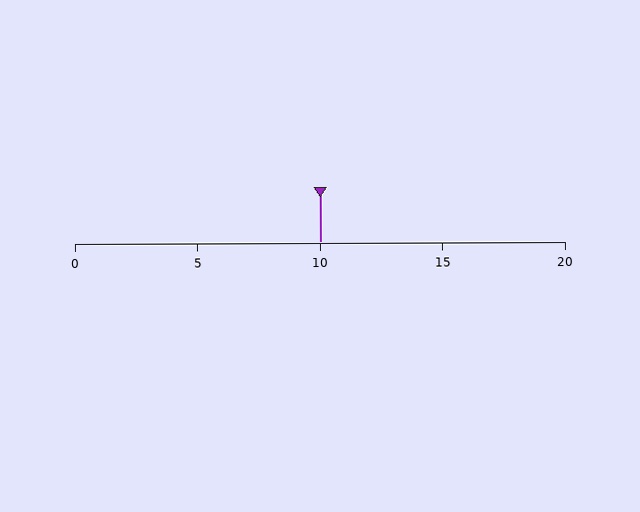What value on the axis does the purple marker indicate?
The marker indicates approximately 10.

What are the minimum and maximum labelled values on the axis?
The axis runs from 0 to 20.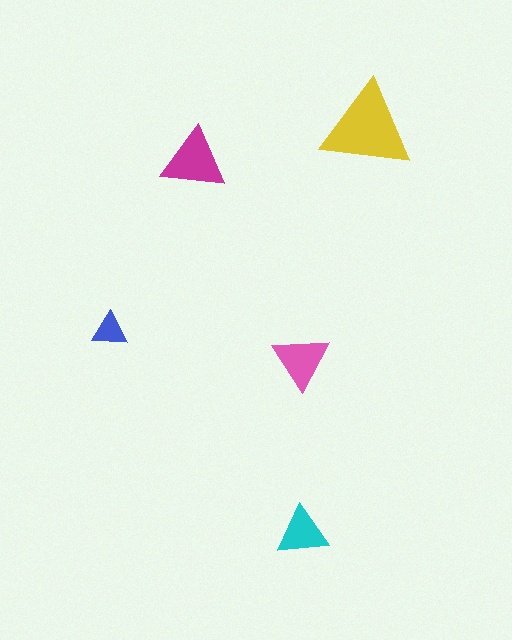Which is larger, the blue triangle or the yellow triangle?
The yellow one.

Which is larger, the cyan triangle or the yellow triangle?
The yellow one.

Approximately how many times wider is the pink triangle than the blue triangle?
About 1.5 times wider.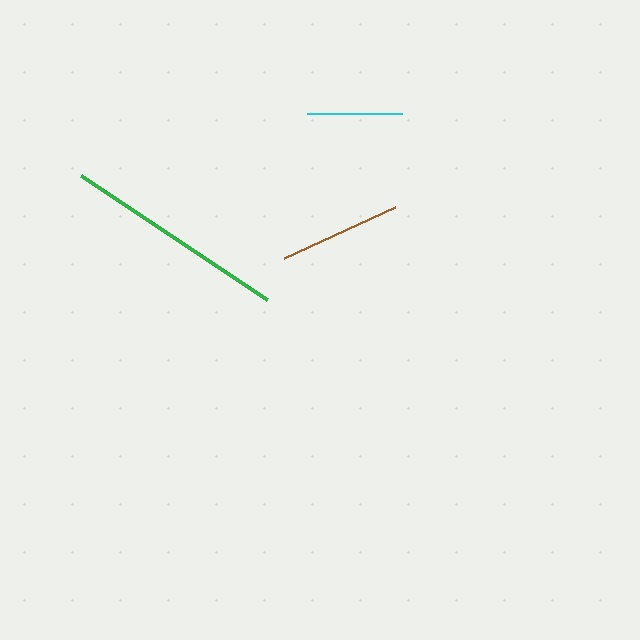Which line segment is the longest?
The green line is the longest at approximately 224 pixels.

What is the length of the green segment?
The green segment is approximately 224 pixels long.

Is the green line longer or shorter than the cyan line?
The green line is longer than the cyan line.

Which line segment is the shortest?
The cyan line is the shortest at approximately 95 pixels.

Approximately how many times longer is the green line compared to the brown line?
The green line is approximately 1.8 times the length of the brown line.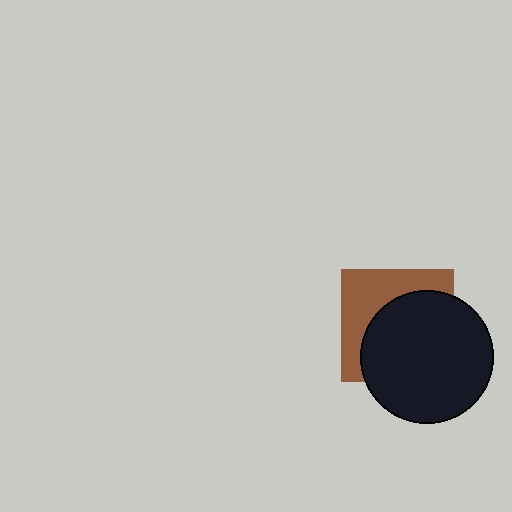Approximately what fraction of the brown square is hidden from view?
Roughly 60% of the brown square is hidden behind the black circle.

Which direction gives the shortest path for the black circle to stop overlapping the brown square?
Moving toward the lower-right gives the shortest separation.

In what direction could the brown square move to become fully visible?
The brown square could move toward the upper-left. That would shift it out from behind the black circle entirely.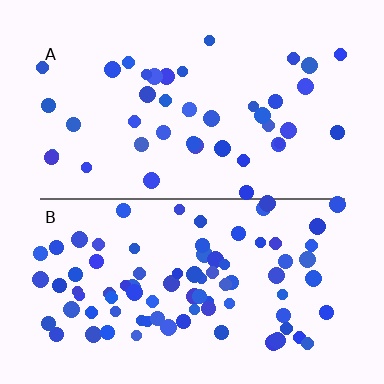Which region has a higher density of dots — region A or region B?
B (the bottom).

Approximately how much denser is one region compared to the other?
Approximately 2.0× — region B over region A.